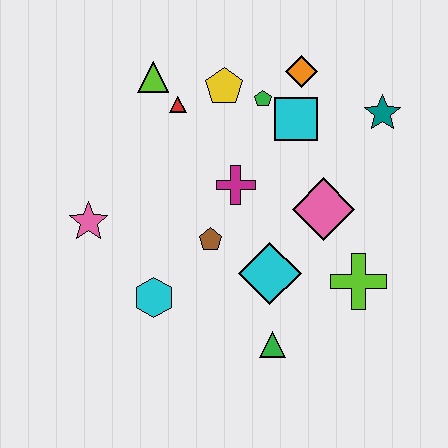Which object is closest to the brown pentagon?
The magenta cross is closest to the brown pentagon.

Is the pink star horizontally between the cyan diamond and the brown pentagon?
No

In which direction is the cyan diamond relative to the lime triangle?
The cyan diamond is below the lime triangle.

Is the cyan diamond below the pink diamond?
Yes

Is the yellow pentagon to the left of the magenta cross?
Yes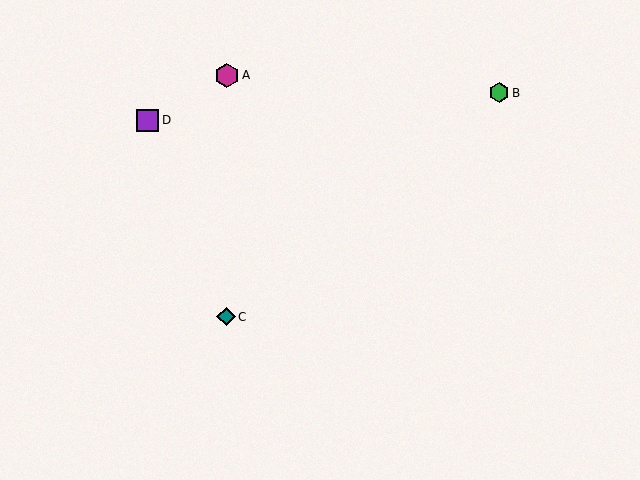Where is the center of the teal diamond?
The center of the teal diamond is at (226, 317).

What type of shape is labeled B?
Shape B is a green hexagon.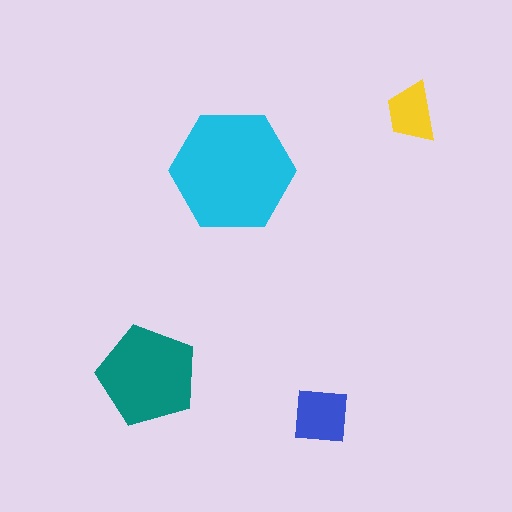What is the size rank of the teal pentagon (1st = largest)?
2nd.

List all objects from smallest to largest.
The yellow trapezoid, the blue square, the teal pentagon, the cyan hexagon.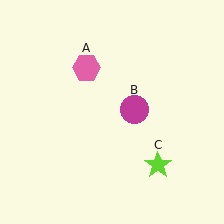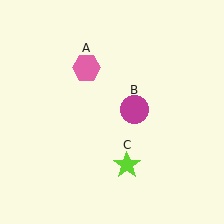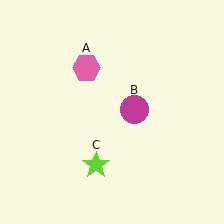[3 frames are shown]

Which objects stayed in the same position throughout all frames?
Pink hexagon (object A) and magenta circle (object B) remained stationary.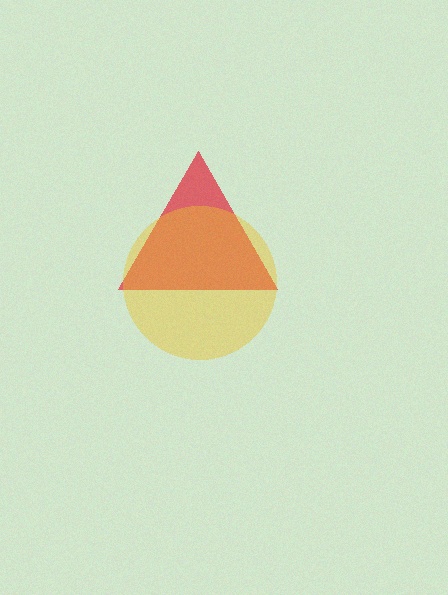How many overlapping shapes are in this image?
There are 2 overlapping shapes in the image.